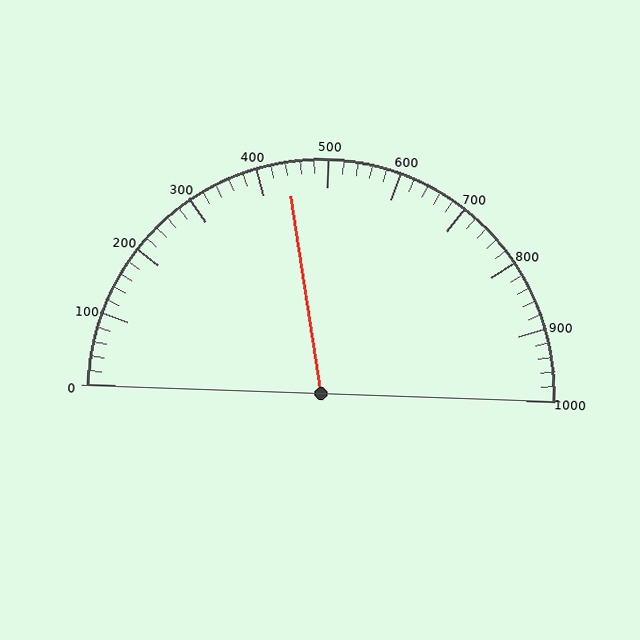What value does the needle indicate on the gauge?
The needle indicates approximately 440.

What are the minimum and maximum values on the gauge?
The gauge ranges from 0 to 1000.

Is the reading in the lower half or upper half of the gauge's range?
The reading is in the lower half of the range (0 to 1000).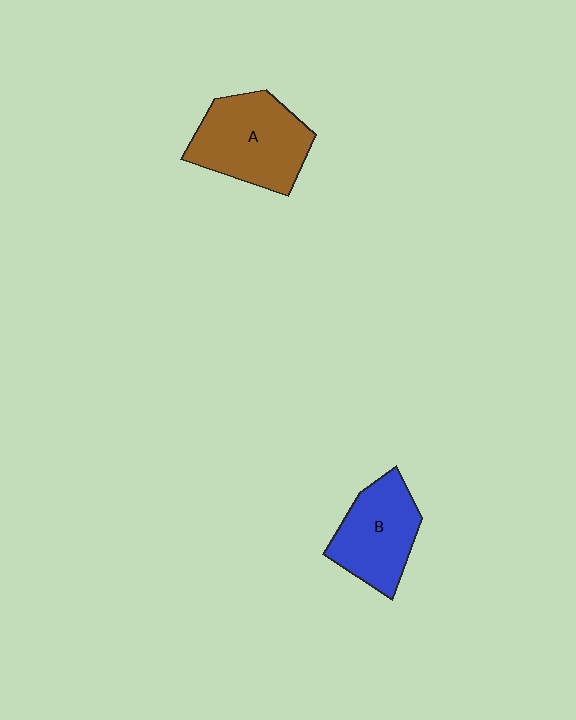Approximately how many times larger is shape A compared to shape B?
Approximately 1.2 times.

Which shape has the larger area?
Shape A (brown).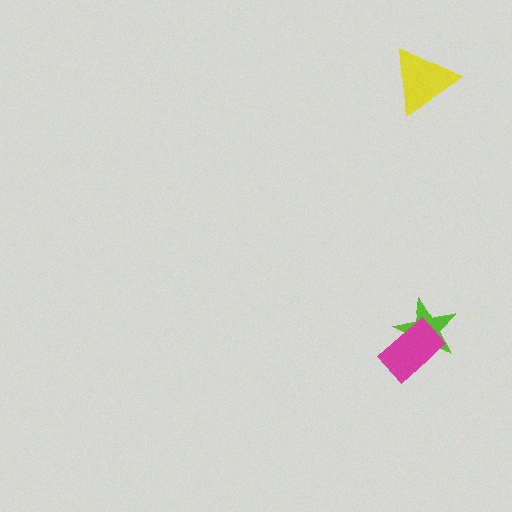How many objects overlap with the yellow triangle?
0 objects overlap with the yellow triangle.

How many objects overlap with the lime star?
1 object overlaps with the lime star.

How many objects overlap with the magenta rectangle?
1 object overlaps with the magenta rectangle.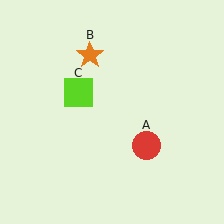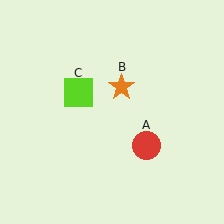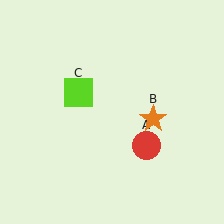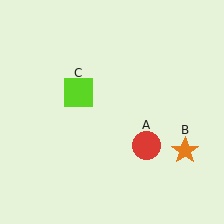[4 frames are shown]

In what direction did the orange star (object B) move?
The orange star (object B) moved down and to the right.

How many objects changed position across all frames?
1 object changed position: orange star (object B).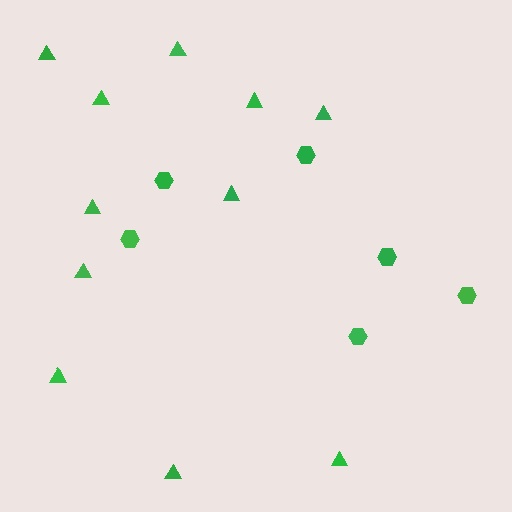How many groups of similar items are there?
There are 2 groups: one group of triangles (11) and one group of hexagons (6).